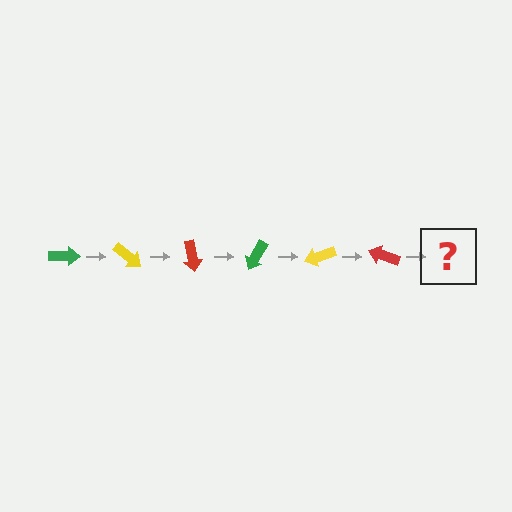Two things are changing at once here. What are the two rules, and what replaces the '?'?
The two rules are that it rotates 40 degrees each step and the color cycles through green, yellow, and red. The '?' should be a green arrow, rotated 240 degrees from the start.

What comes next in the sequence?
The next element should be a green arrow, rotated 240 degrees from the start.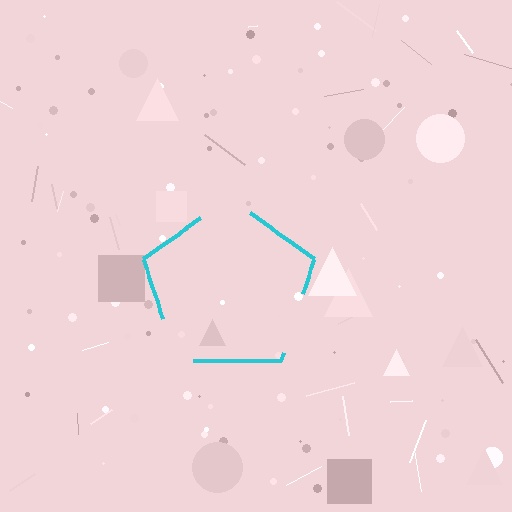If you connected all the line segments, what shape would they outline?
They would outline a pentagon.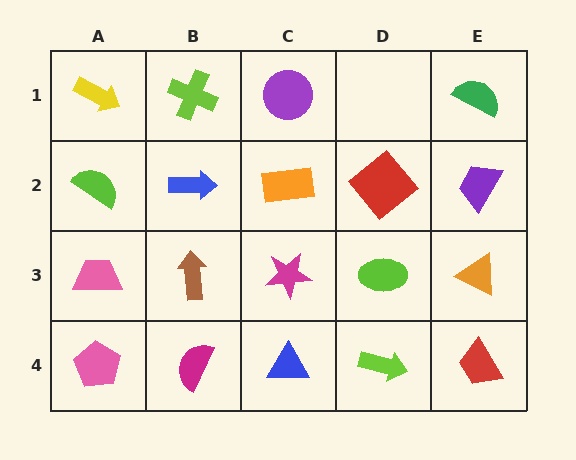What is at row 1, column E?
A green semicircle.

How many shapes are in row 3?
5 shapes.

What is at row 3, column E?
An orange triangle.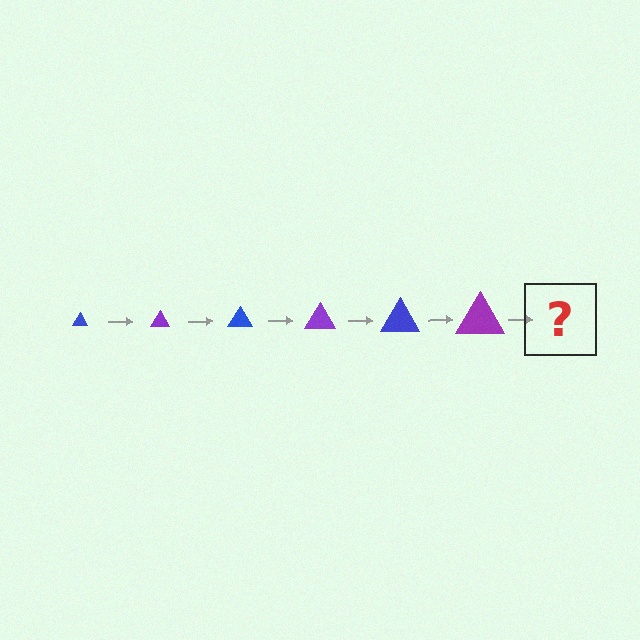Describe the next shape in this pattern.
It should be a blue triangle, larger than the previous one.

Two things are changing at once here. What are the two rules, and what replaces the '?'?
The two rules are that the triangle grows larger each step and the color cycles through blue and purple. The '?' should be a blue triangle, larger than the previous one.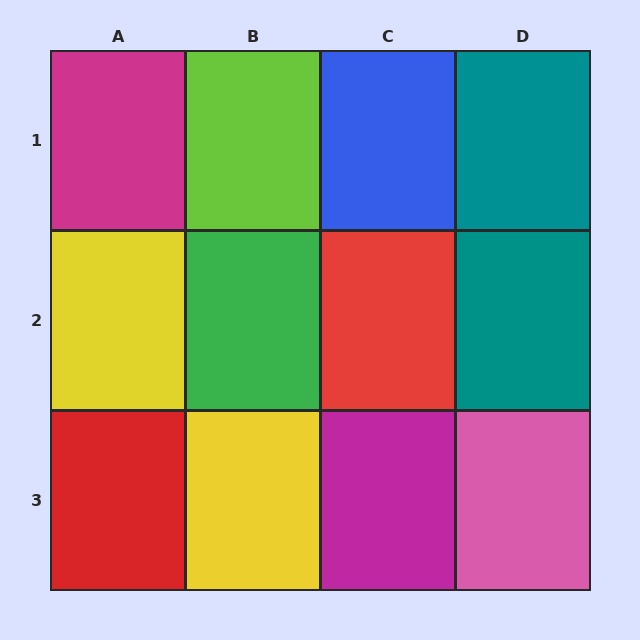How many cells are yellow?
2 cells are yellow.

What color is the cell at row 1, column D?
Teal.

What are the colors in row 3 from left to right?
Red, yellow, magenta, pink.